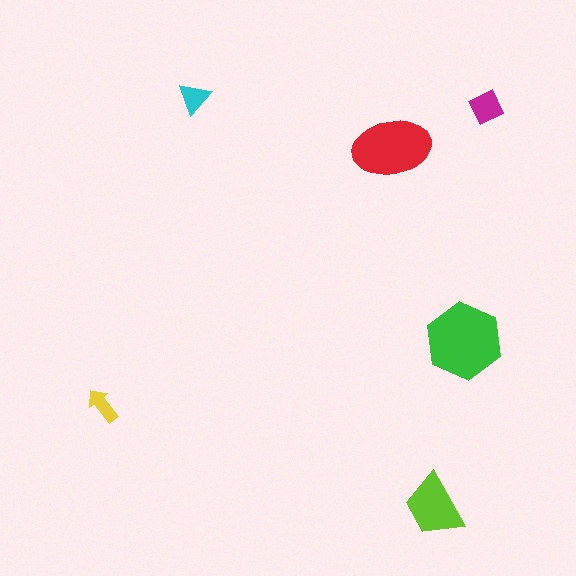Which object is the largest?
The green hexagon.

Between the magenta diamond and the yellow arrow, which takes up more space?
The magenta diamond.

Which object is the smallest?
The yellow arrow.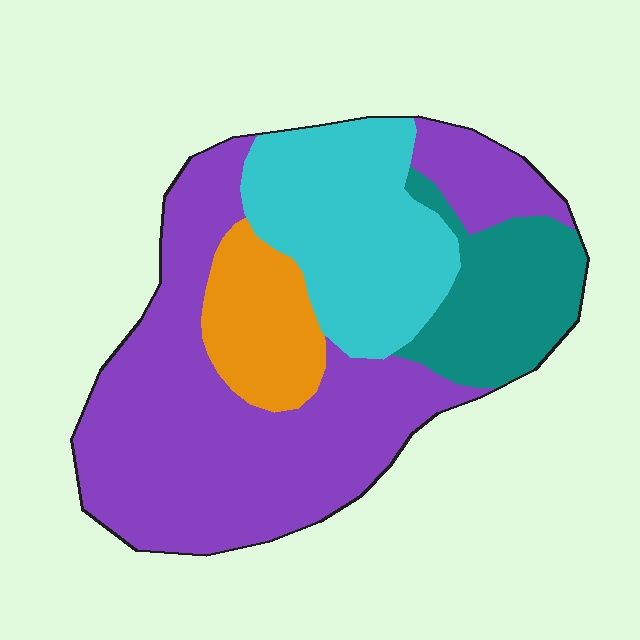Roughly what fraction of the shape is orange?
Orange covers around 10% of the shape.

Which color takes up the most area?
Purple, at roughly 50%.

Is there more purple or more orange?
Purple.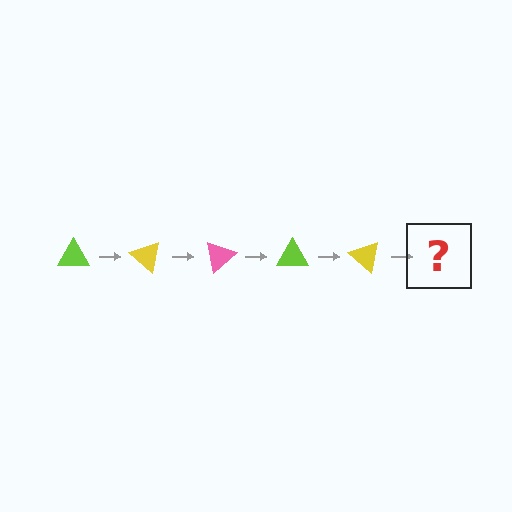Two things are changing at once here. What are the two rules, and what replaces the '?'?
The two rules are that it rotates 40 degrees each step and the color cycles through lime, yellow, and pink. The '?' should be a pink triangle, rotated 200 degrees from the start.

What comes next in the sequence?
The next element should be a pink triangle, rotated 200 degrees from the start.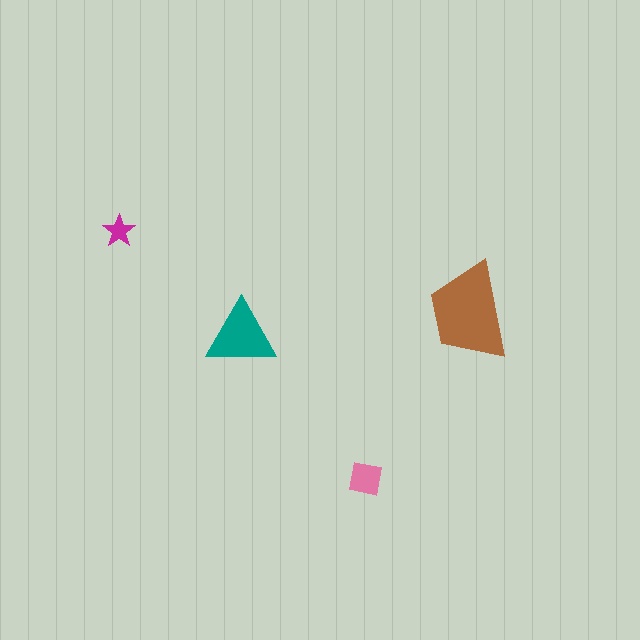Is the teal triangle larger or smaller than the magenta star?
Larger.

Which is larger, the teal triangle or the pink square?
The teal triangle.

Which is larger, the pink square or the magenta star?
The pink square.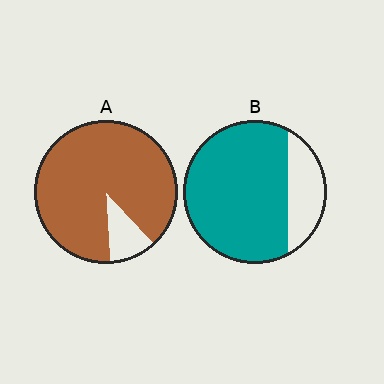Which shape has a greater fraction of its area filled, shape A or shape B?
Shape A.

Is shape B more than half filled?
Yes.